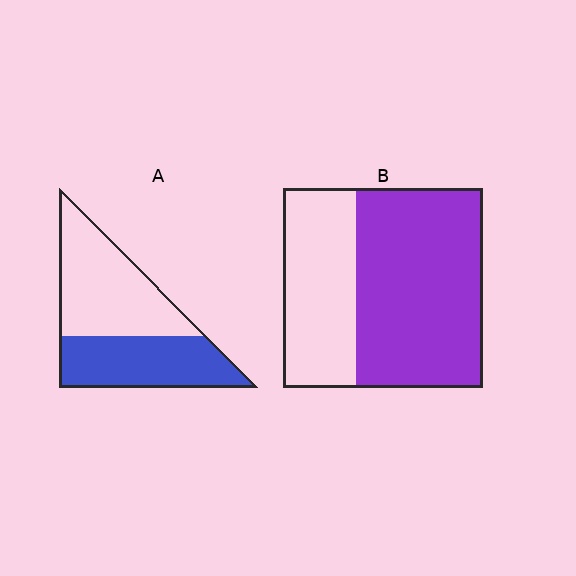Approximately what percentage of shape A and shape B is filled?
A is approximately 45% and B is approximately 65%.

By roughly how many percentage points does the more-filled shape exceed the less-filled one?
By roughly 20 percentage points (B over A).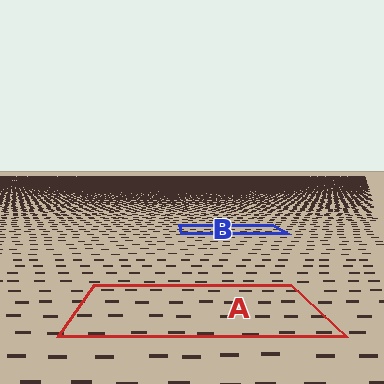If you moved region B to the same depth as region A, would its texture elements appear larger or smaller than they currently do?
They would appear larger. At a closer depth, the same texture elements are projected at a bigger on-screen size.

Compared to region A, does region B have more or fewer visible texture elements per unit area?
Region B has more texture elements per unit area — they are packed more densely because it is farther away.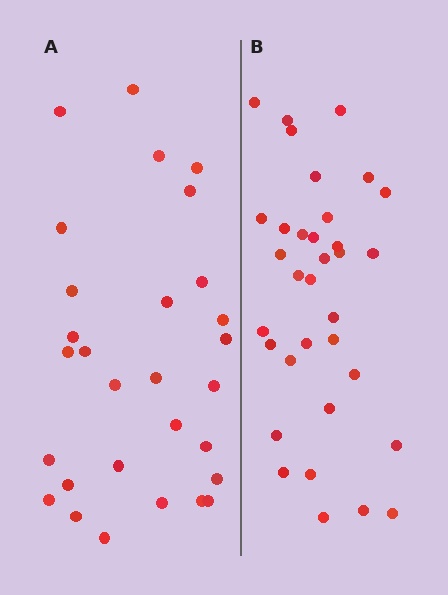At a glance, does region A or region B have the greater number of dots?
Region B (the right region) has more dots.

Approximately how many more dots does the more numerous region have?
Region B has about 5 more dots than region A.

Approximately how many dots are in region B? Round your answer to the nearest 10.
About 30 dots. (The exact count is 34, which rounds to 30.)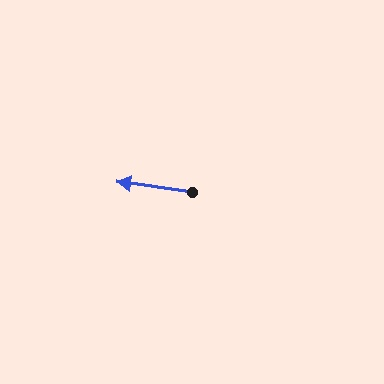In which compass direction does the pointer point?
West.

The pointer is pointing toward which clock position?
Roughly 9 o'clock.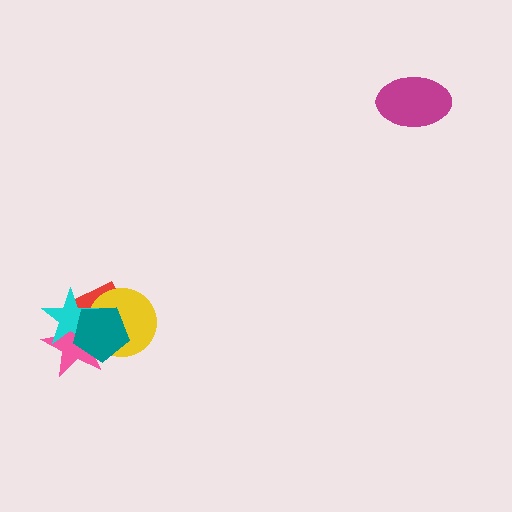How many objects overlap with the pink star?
4 objects overlap with the pink star.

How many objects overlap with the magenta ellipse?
0 objects overlap with the magenta ellipse.